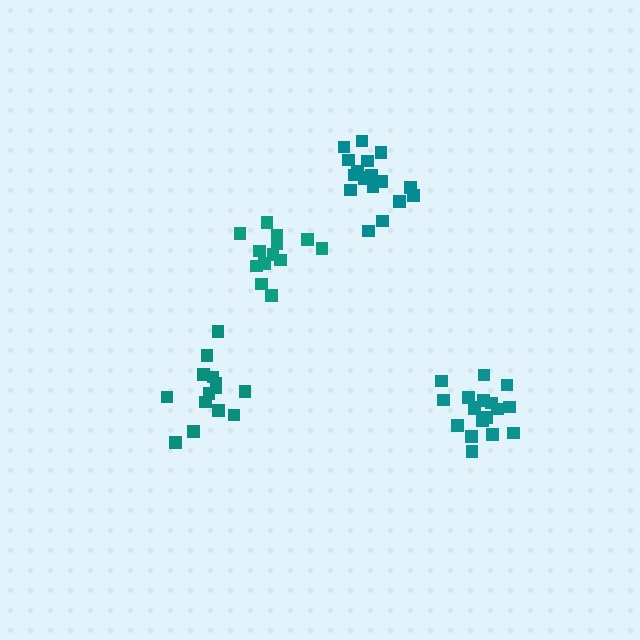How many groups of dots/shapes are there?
There are 4 groups.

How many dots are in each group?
Group 1: 18 dots, Group 2: 18 dots, Group 3: 14 dots, Group 4: 13 dots (63 total).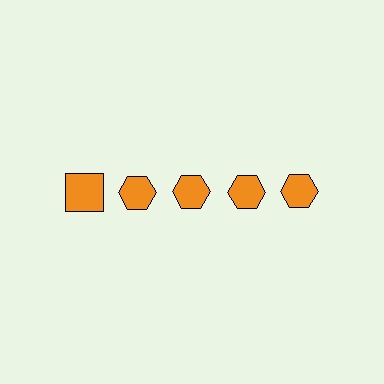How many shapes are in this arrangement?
There are 5 shapes arranged in a grid pattern.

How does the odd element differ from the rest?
It has a different shape: square instead of hexagon.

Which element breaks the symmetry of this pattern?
The orange square in the top row, leftmost column breaks the symmetry. All other shapes are orange hexagons.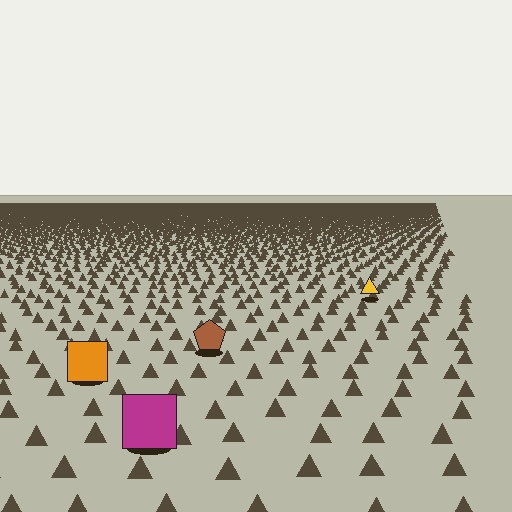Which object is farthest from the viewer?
The yellow triangle is farthest from the viewer. It appears smaller and the ground texture around it is denser.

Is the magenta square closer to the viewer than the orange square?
Yes. The magenta square is closer — you can tell from the texture gradient: the ground texture is coarser near it.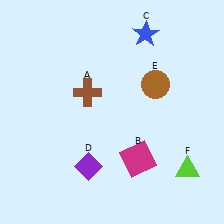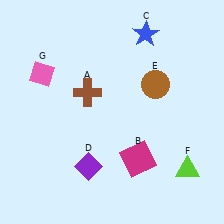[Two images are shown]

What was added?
A pink diamond (G) was added in Image 2.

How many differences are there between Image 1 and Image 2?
There is 1 difference between the two images.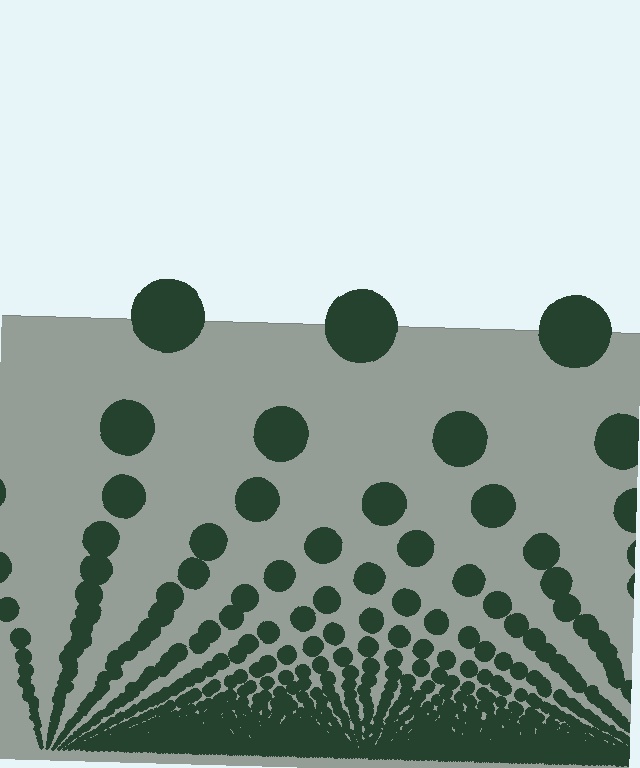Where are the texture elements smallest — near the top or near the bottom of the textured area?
Near the bottom.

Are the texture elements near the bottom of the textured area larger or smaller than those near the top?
Smaller. The gradient is inverted — elements near the bottom are smaller and denser.